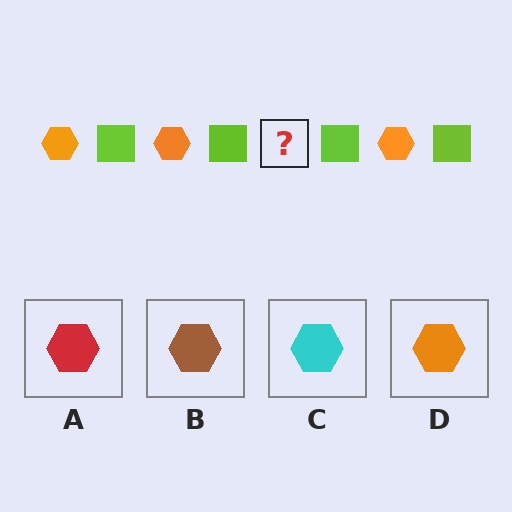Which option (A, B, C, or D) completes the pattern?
D.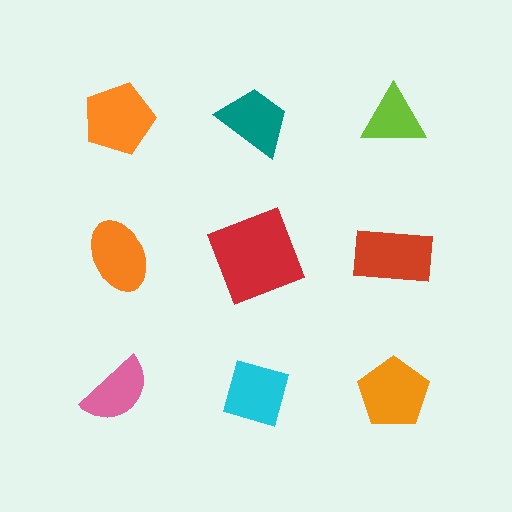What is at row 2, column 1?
An orange ellipse.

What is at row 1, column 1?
An orange pentagon.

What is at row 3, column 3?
An orange pentagon.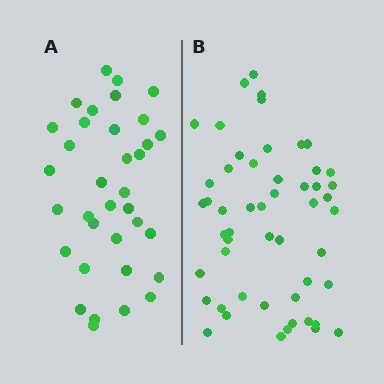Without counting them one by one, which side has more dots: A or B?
Region B (the right region) has more dots.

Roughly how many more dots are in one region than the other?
Region B has approximately 15 more dots than region A.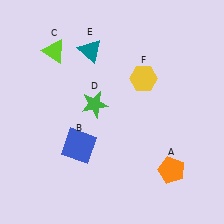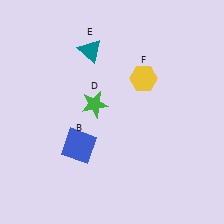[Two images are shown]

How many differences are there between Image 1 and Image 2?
There are 2 differences between the two images.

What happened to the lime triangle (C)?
The lime triangle (C) was removed in Image 2. It was in the top-left area of Image 1.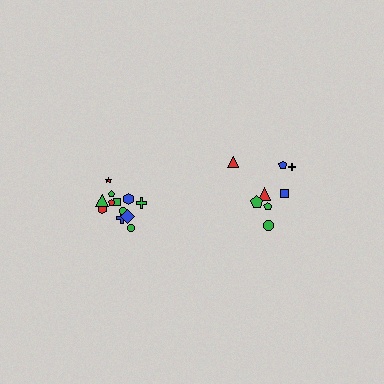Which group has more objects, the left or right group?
The left group.